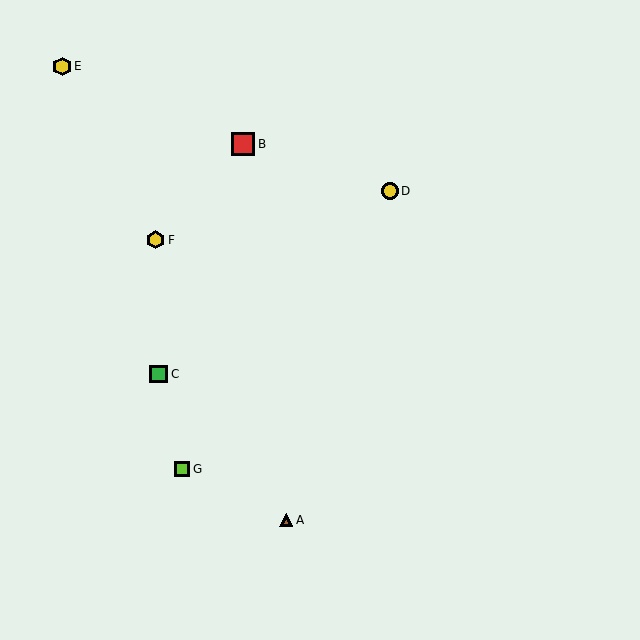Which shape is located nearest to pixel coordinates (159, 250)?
The yellow hexagon (labeled F) at (155, 240) is nearest to that location.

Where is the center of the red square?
The center of the red square is at (243, 144).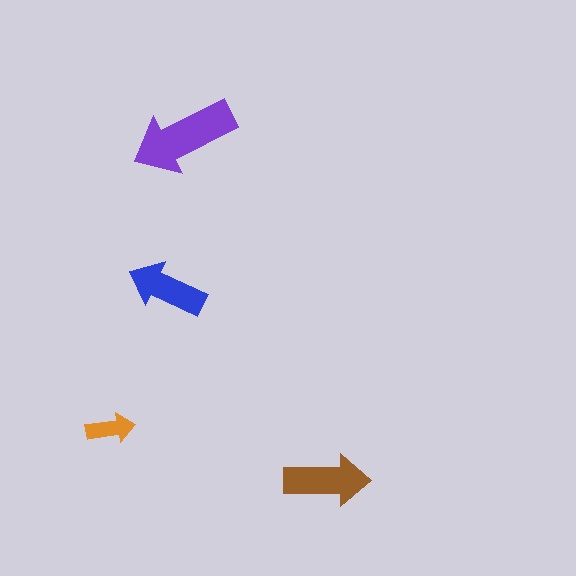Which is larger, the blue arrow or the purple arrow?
The purple one.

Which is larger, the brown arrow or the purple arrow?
The purple one.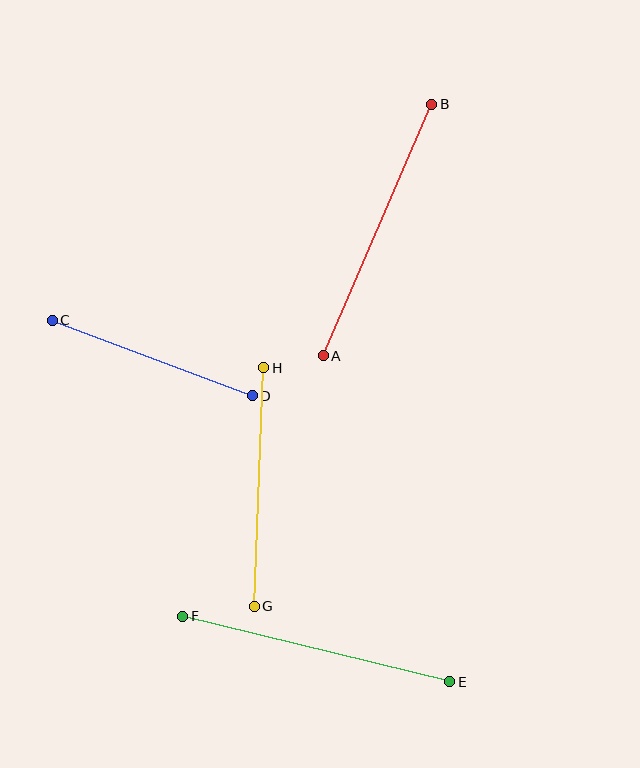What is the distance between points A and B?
The distance is approximately 274 pixels.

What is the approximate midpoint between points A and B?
The midpoint is at approximately (378, 230) pixels.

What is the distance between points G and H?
The distance is approximately 238 pixels.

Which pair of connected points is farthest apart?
Points E and F are farthest apart.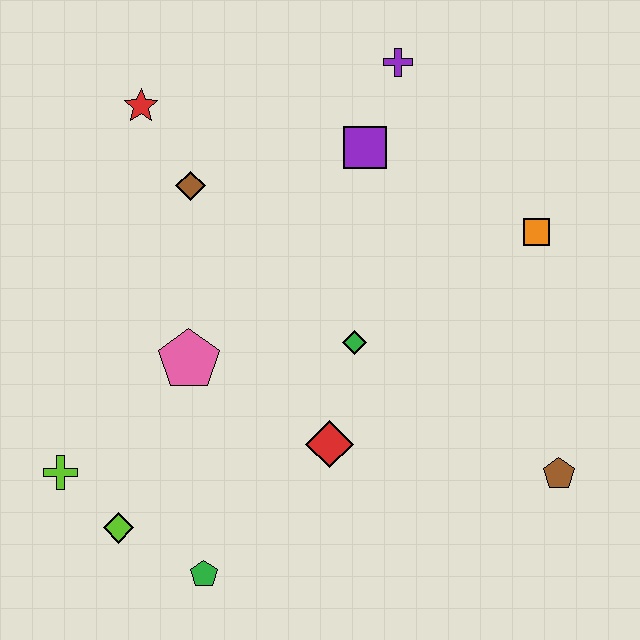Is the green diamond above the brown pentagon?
Yes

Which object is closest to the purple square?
The purple cross is closest to the purple square.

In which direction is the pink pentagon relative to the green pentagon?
The pink pentagon is above the green pentagon.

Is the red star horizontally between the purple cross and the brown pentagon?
No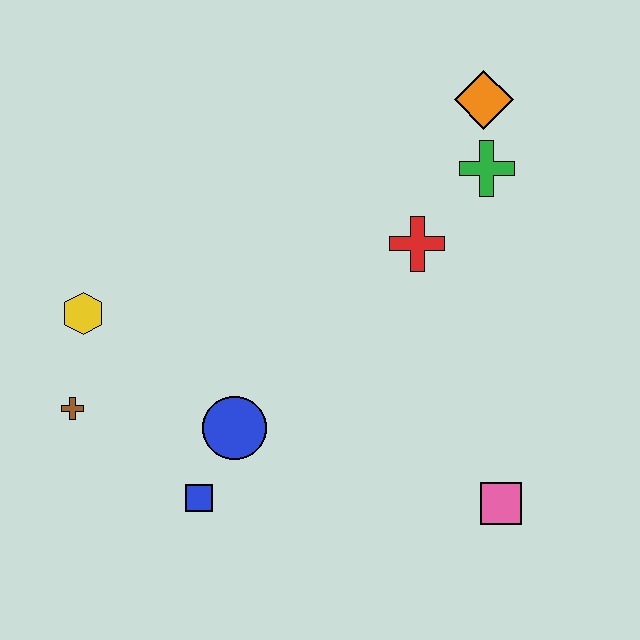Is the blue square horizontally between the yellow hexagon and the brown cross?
No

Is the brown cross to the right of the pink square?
No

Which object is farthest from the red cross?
The brown cross is farthest from the red cross.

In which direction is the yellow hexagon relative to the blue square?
The yellow hexagon is above the blue square.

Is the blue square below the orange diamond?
Yes